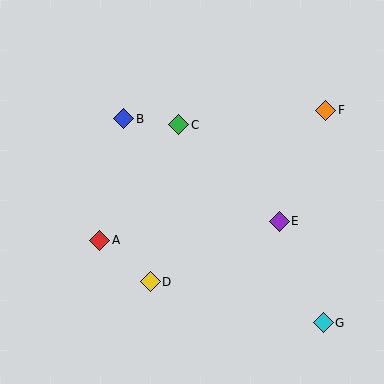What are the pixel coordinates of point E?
Point E is at (279, 221).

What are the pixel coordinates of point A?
Point A is at (100, 240).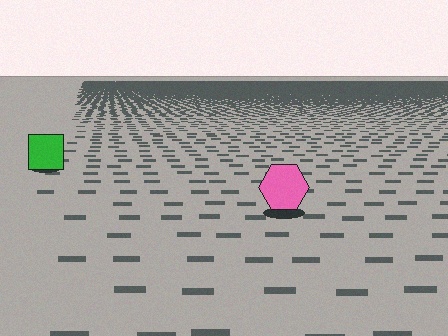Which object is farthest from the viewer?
The green square is farthest from the viewer. It appears smaller and the ground texture around it is denser.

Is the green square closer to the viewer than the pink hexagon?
No. The pink hexagon is closer — you can tell from the texture gradient: the ground texture is coarser near it.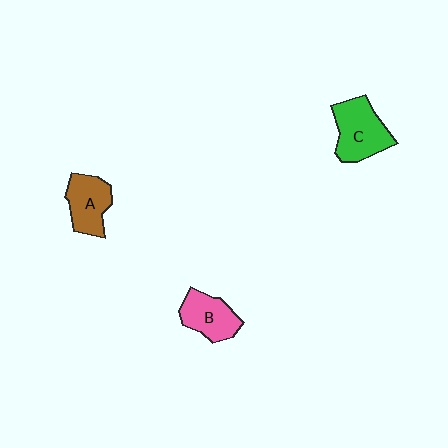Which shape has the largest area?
Shape C (green).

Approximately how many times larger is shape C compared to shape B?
Approximately 1.3 times.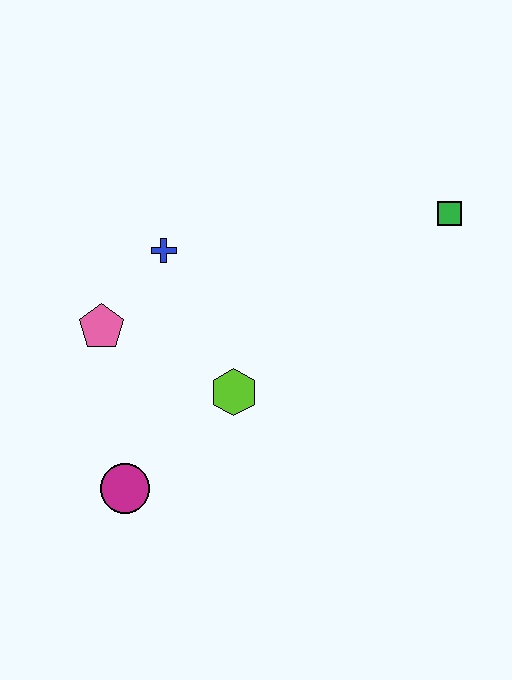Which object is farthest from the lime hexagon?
The green square is farthest from the lime hexagon.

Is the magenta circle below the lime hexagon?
Yes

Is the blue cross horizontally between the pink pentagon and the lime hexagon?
Yes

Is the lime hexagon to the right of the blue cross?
Yes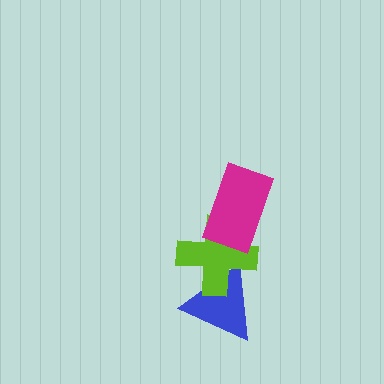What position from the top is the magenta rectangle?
The magenta rectangle is 1st from the top.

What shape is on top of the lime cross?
The magenta rectangle is on top of the lime cross.